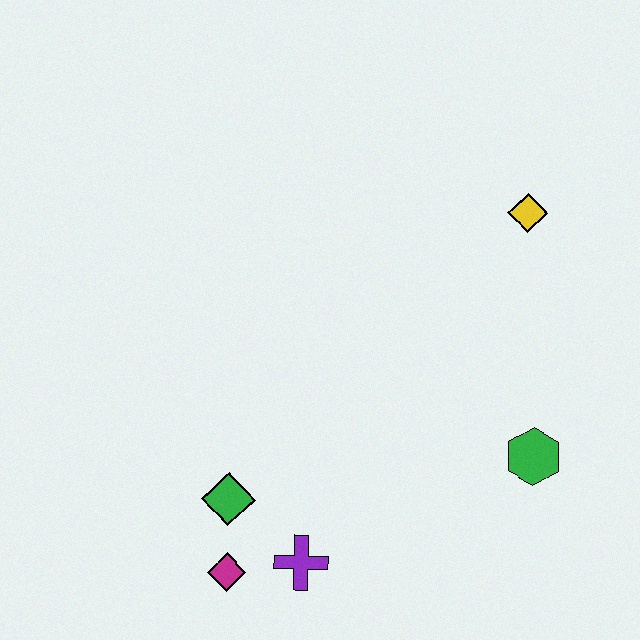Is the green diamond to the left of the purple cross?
Yes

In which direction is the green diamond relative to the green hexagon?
The green diamond is to the left of the green hexagon.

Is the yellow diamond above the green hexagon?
Yes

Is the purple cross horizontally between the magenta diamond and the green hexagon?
Yes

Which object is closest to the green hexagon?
The yellow diamond is closest to the green hexagon.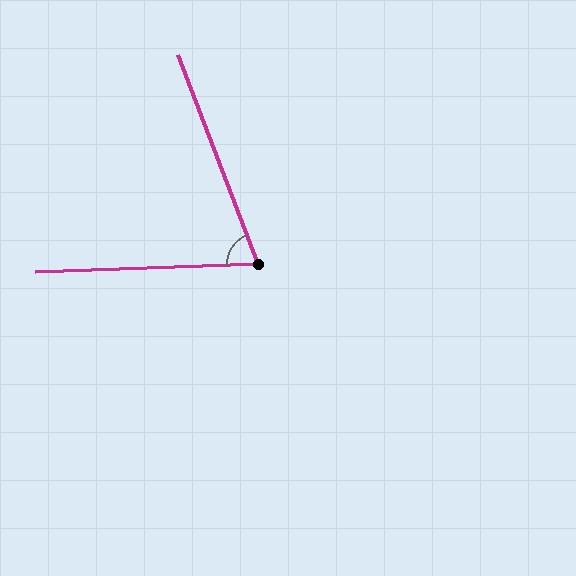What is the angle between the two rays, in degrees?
Approximately 71 degrees.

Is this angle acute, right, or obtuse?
It is acute.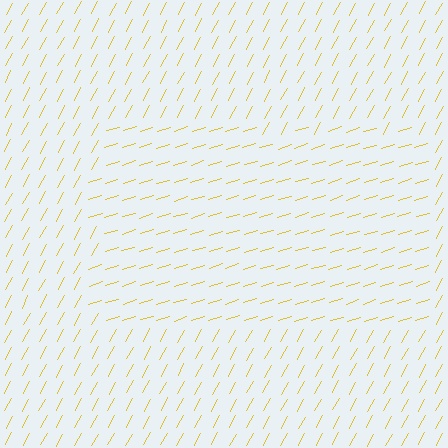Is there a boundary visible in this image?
Yes, there is a texture boundary formed by a change in line orientation.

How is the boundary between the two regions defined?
The boundary is defined purely by a change in line orientation (approximately 45 degrees difference). All lines are the same color and thickness.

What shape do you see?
I see a rectangle.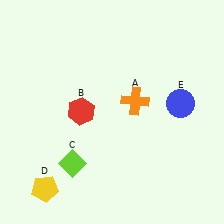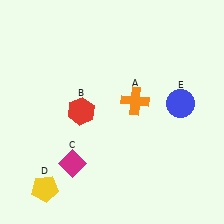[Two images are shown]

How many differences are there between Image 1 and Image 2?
There is 1 difference between the two images.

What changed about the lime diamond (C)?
In Image 1, C is lime. In Image 2, it changed to magenta.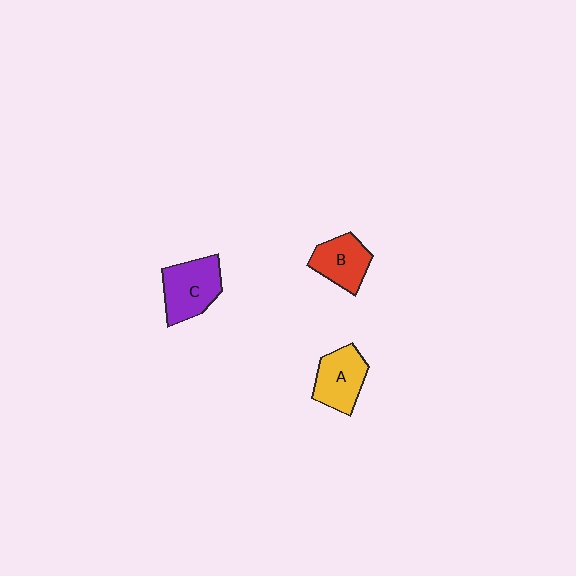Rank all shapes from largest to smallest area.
From largest to smallest: C (purple), A (yellow), B (red).